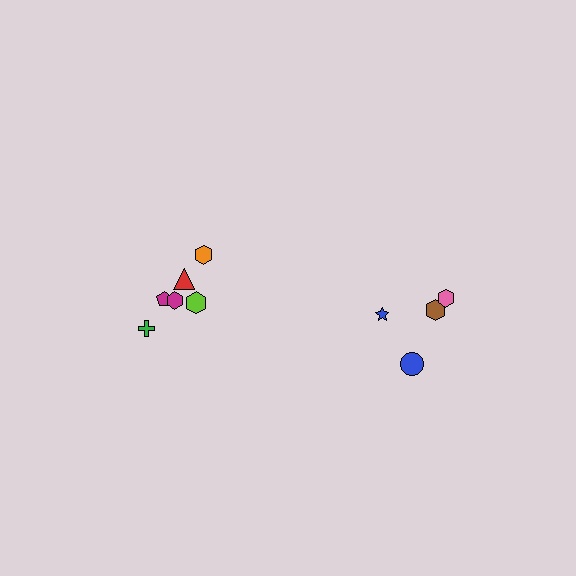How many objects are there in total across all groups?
There are 10 objects.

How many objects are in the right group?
There are 4 objects.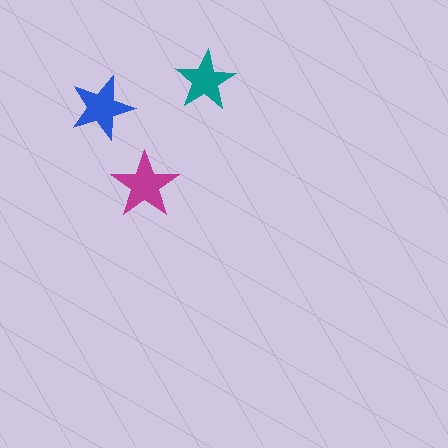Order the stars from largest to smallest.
the magenta one, the blue one, the teal one.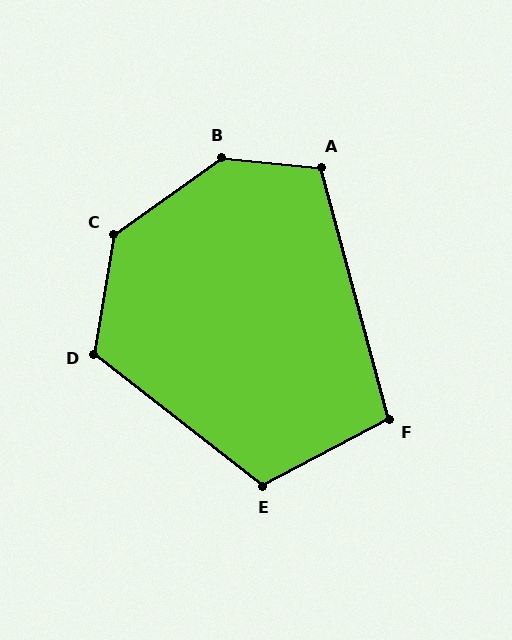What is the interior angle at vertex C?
Approximately 135 degrees (obtuse).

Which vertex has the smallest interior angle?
F, at approximately 103 degrees.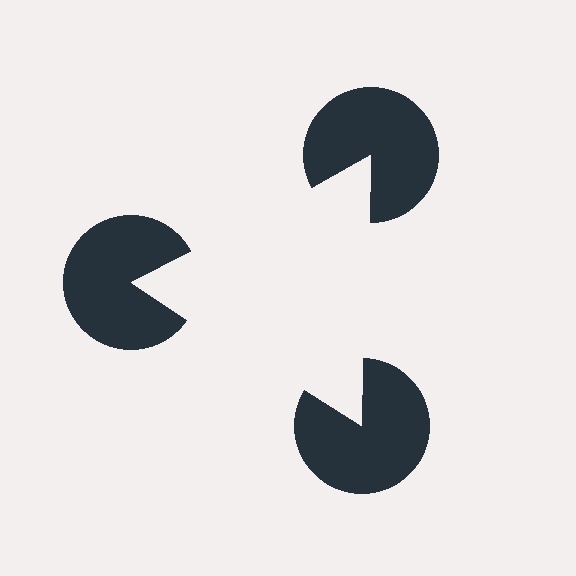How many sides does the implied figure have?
3 sides.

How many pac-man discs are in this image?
There are 3 — one at each vertex of the illusory triangle.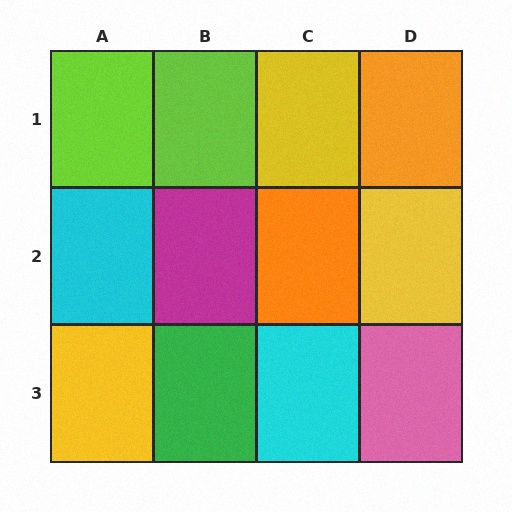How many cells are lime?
2 cells are lime.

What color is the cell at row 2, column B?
Magenta.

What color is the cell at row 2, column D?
Yellow.